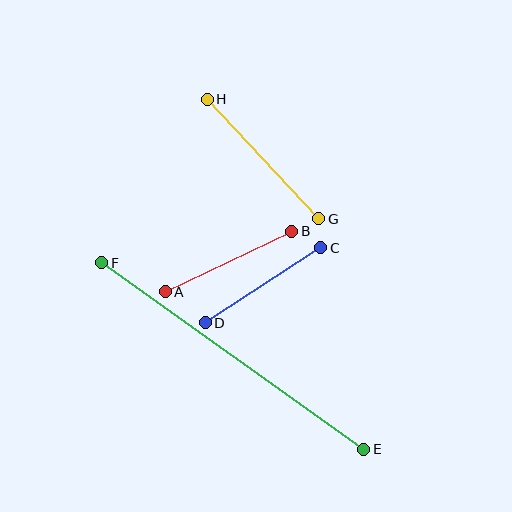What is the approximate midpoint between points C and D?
The midpoint is at approximately (263, 285) pixels.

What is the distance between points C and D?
The distance is approximately 138 pixels.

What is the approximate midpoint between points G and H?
The midpoint is at approximately (263, 159) pixels.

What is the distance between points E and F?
The distance is approximately 322 pixels.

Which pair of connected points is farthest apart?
Points E and F are farthest apart.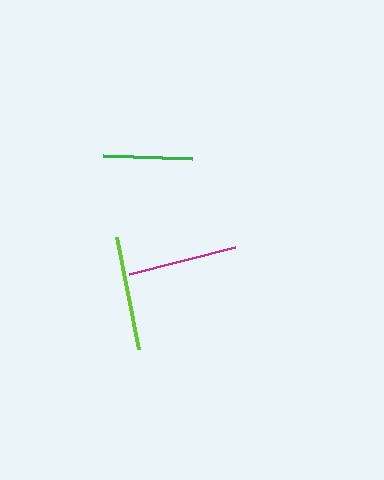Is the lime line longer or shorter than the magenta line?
The lime line is longer than the magenta line.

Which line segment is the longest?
The lime line is the longest at approximately 114 pixels.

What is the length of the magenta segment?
The magenta segment is approximately 110 pixels long.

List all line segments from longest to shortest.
From longest to shortest: lime, magenta, green.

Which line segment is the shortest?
The green line is the shortest at approximately 90 pixels.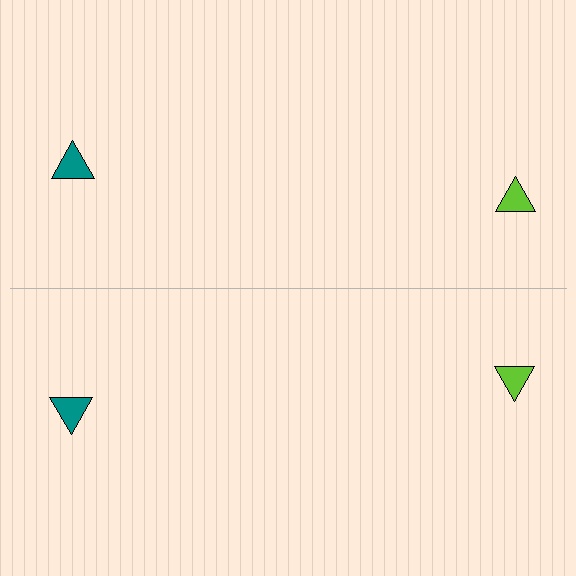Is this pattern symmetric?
Yes, this pattern has bilateral (reflection) symmetry.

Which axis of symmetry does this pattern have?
The pattern has a horizontal axis of symmetry running through the center of the image.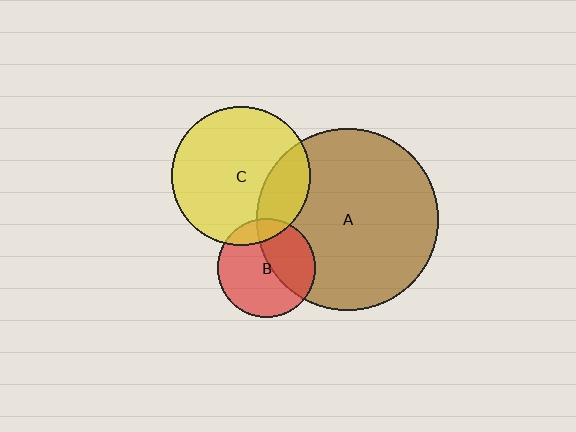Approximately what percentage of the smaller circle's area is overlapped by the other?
Approximately 25%.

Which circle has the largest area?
Circle A (brown).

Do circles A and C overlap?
Yes.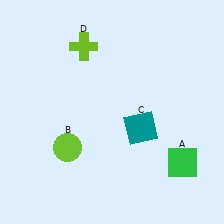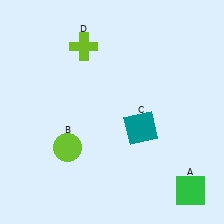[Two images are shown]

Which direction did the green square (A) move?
The green square (A) moved down.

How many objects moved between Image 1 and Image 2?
1 object moved between the two images.